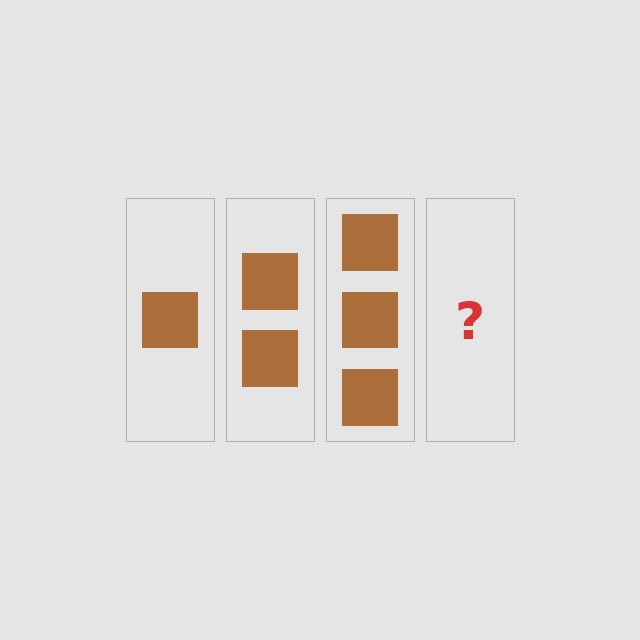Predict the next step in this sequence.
The next step is 4 squares.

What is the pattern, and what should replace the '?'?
The pattern is that each step adds one more square. The '?' should be 4 squares.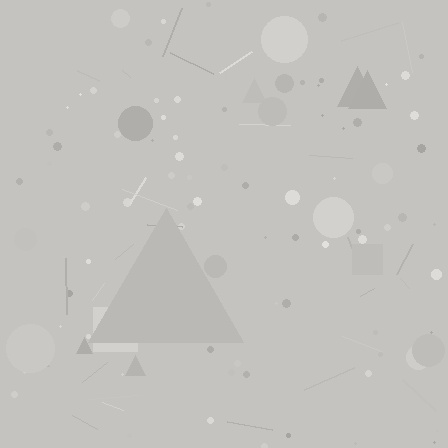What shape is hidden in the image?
A triangle is hidden in the image.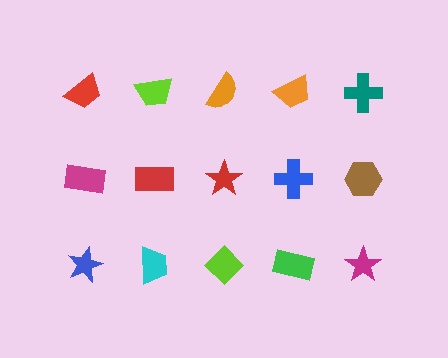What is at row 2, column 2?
A red rectangle.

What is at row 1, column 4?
An orange trapezoid.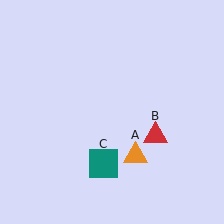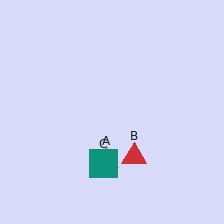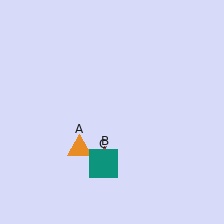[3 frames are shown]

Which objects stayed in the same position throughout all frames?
Teal square (object C) remained stationary.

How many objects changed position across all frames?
2 objects changed position: orange triangle (object A), red triangle (object B).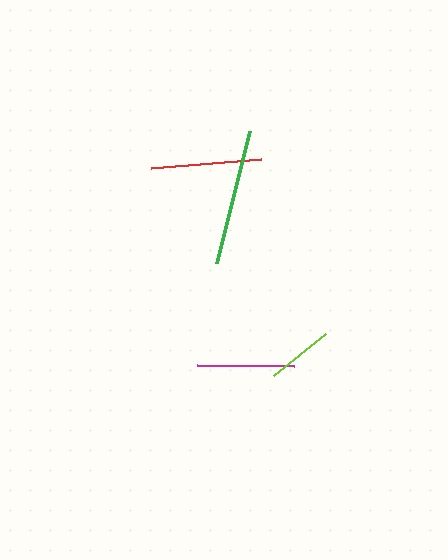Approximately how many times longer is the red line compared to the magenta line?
The red line is approximately 1.1 times the length of the magenta line.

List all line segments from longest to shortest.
From longest to shortest: green, red, magenta, lime.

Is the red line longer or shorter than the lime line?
The red line is longer than the lime line.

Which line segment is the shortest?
The lime line is the shortest at approximately 67 pixels.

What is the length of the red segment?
The red segment is approximately 110 pixels long.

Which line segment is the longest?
The green line is the longest at approximately 136 pixels.